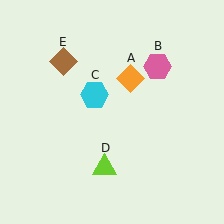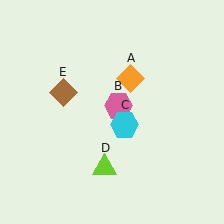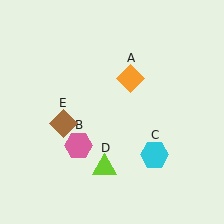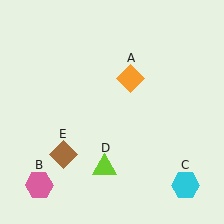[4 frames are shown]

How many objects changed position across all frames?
3 objects changed position: pink hexagon (object B), cyan hexagon (object C), brown diamond (object E).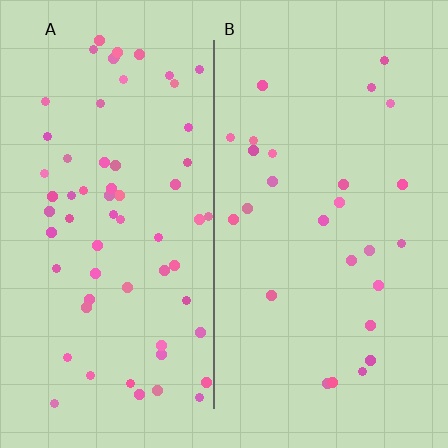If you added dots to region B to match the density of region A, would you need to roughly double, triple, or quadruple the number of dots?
Approximately double.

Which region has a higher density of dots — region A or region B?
A (the left).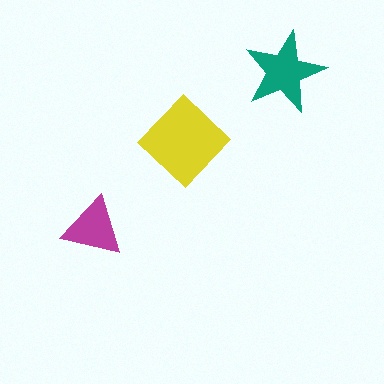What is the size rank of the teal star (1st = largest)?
2nd.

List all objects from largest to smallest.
The yellow diamond, the teal star, the magenta triangle.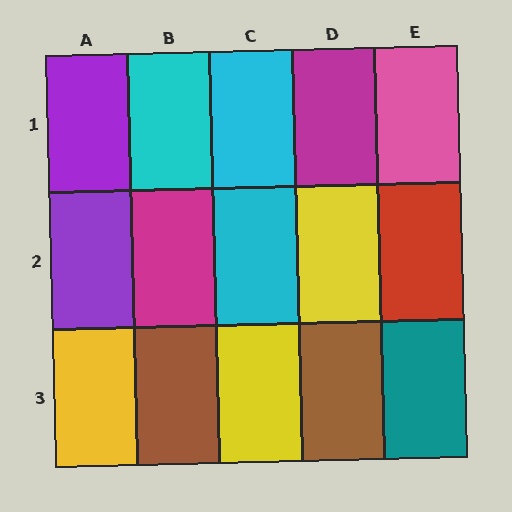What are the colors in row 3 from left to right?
Yellow, brown, yellow, brown, teal.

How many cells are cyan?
3 cells are cyan.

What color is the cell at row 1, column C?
Cyan.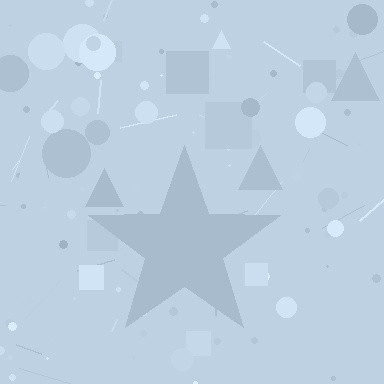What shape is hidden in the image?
A star is hidden in the image.